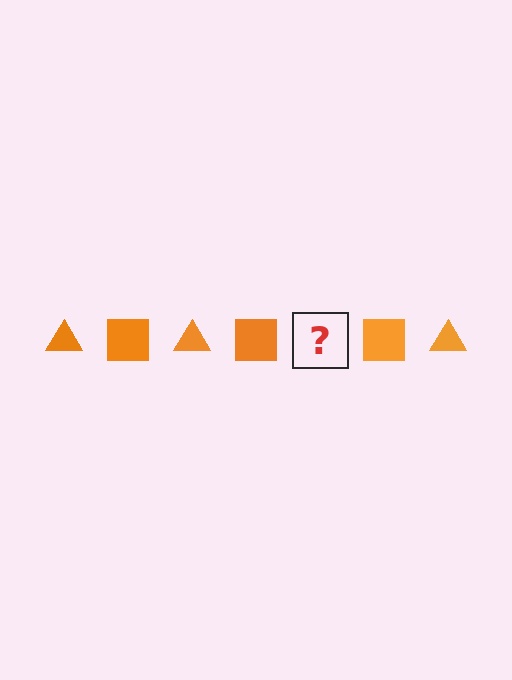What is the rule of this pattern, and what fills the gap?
The rule is that the pattern cycles through triangle, square shapes in orange. The gap should be filled with an orange triangle.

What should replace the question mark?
The question mark should be replaced with an orange triangle.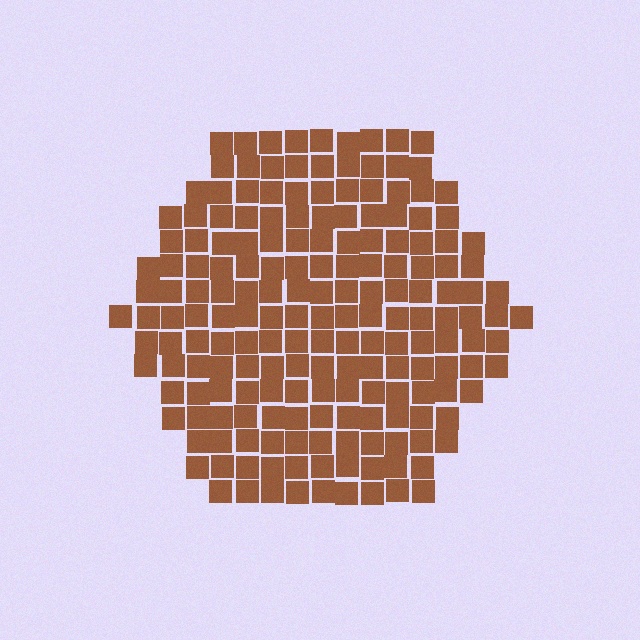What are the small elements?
The small elements are squares.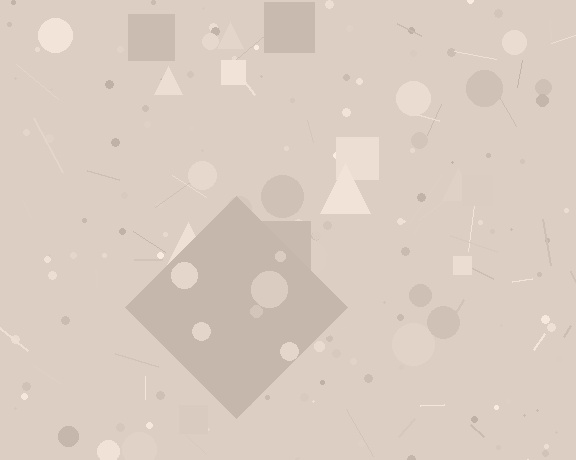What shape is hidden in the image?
A diamond is hidden in the image.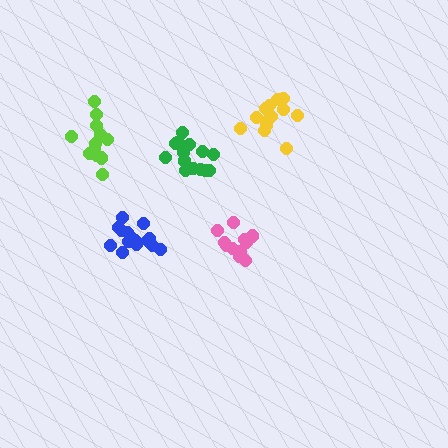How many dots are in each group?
Group 1: 15 dots, Group 2: 12 dots, Group 3: 14 dots, Group 4: 12 dots, Group 5: 13 dots (66 total).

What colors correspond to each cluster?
The clusters are colored: blue, lime, green, pink, yellow.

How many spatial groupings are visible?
There are 5 spatial groupings.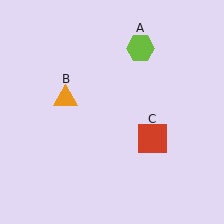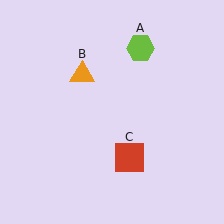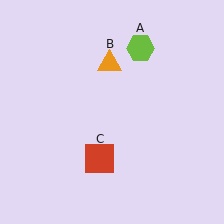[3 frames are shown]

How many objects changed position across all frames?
2 objects changed position: orange triangle (object B), red square (object C).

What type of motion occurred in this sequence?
The orange triangle (object B), red square (object C) rotated clockwise around the center of the scene.